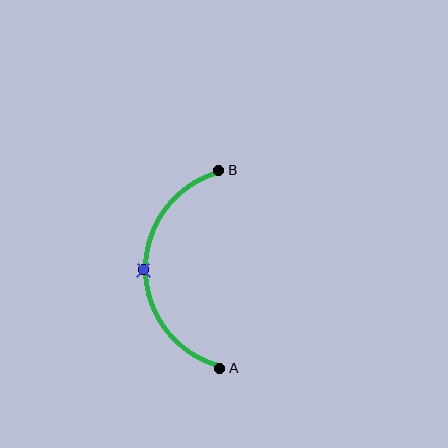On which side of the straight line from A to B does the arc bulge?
The arc bulges to the left of the straight line connecting A and B.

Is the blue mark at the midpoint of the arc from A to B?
Yes. The blue mark lies on the arc at equal arc-length from both A and B — it is the arc midpoint.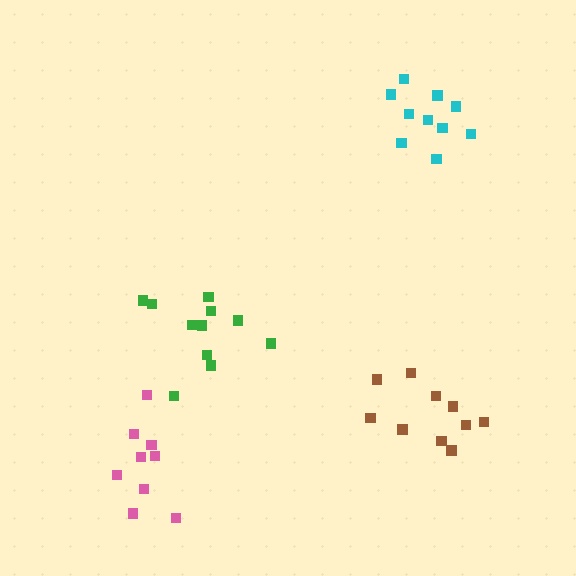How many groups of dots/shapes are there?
There are 4 groups.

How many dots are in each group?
Group 1: 9 dots, Group 2: 10 dots, Group 3: 12 dots, Group 4: 10 dots (41 total).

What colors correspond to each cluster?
The clusters are colored: pink, cyan, green, brown.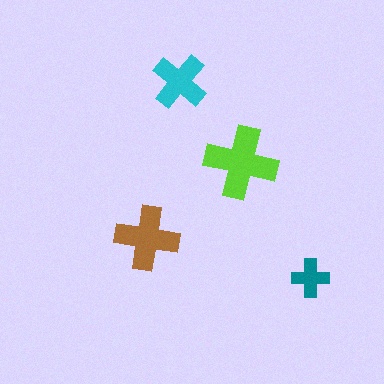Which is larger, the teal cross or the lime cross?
The lime one.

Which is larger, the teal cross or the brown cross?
The brown one.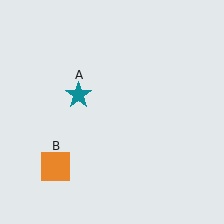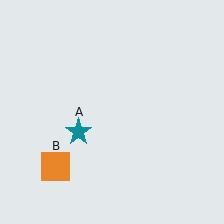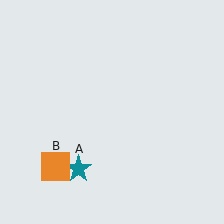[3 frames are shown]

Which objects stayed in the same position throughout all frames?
Orange square (object B) remained stationary.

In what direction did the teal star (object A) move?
The teal star (object A) moved down.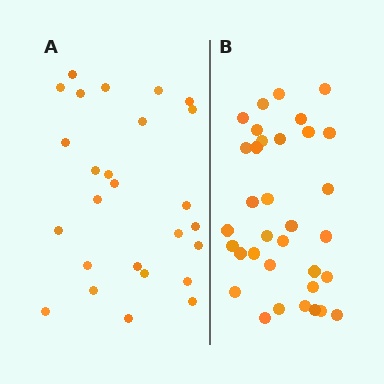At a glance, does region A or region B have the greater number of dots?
Region B (the right region) has more dots.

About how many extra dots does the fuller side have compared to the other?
Region B has roughly 8 or so more dots than region A.